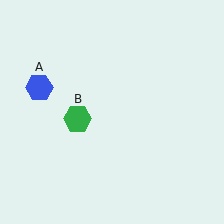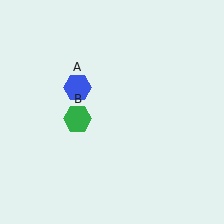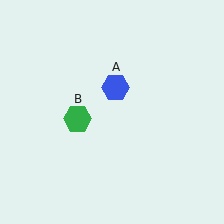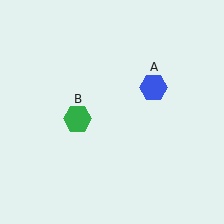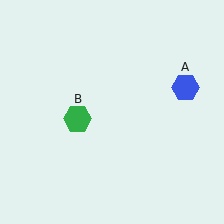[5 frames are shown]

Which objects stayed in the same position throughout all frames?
Green hexagon (object B) remained stationary.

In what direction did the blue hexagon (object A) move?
The blue hexagon (object A) moved right.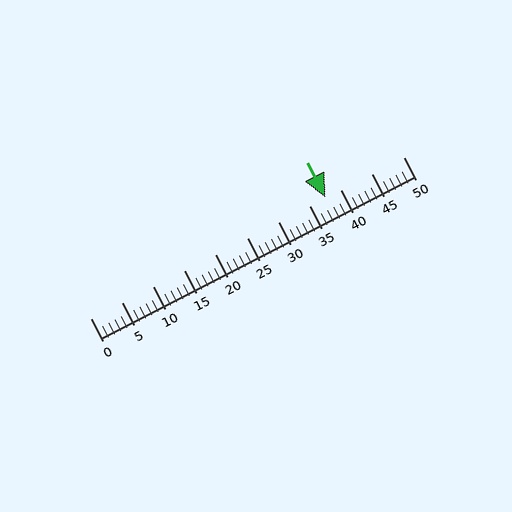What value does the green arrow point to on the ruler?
The green arrow points to approximately 38.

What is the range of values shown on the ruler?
The ruler shows values from 0 to 50.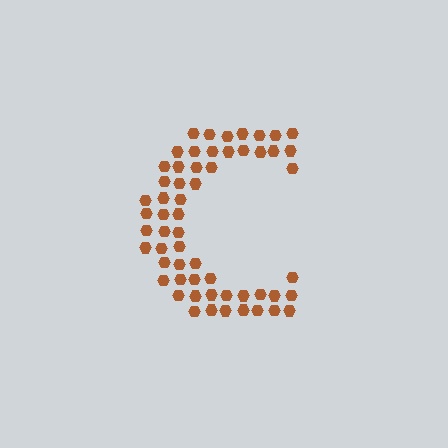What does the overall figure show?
The overall figure shows the letter C.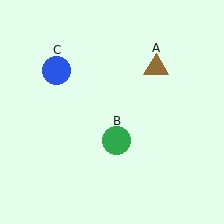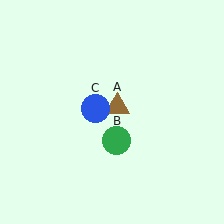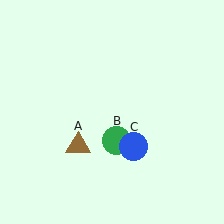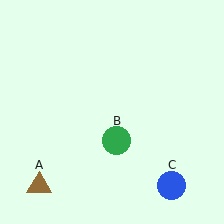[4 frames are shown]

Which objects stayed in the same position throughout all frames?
Green circle (object B) remained stationary.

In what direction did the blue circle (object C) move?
The blue circle (object C) moved down and to the right.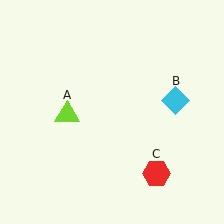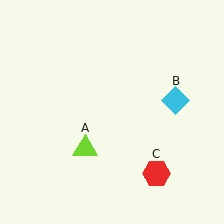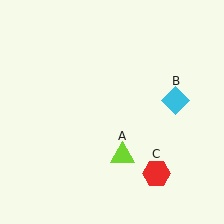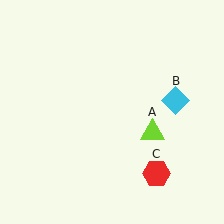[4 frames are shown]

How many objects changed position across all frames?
1 object changed position: lime triangle (object A).